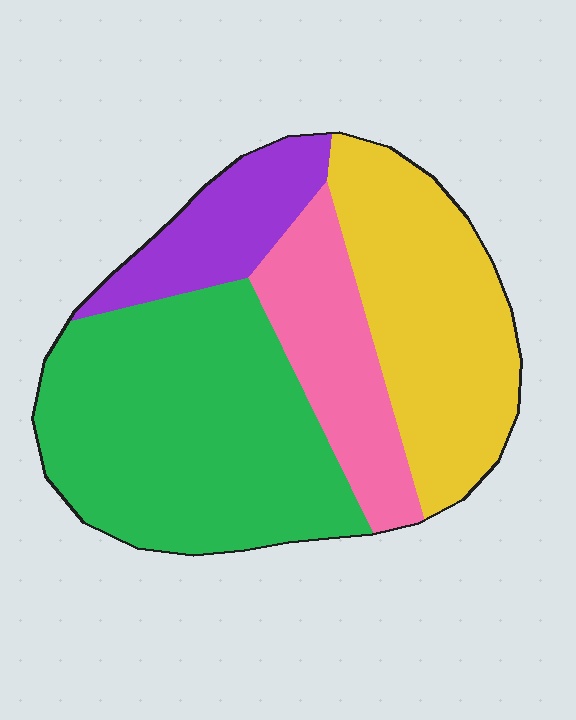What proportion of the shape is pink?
Pink covers roughly 15% of the shape.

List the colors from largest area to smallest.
From largest to smallest: green, yellow, pink, purple.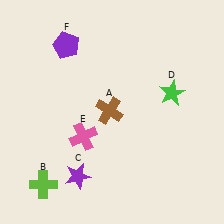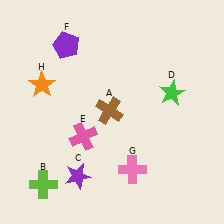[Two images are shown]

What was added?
A pink cross (G), an orange star (H) were added in Image 2.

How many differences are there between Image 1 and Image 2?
There are 2 differences between the two images.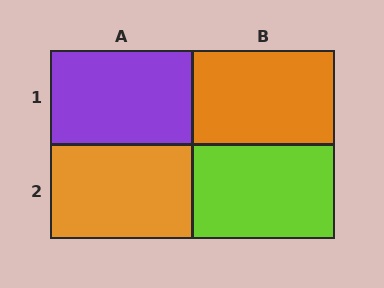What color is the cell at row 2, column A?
Orange.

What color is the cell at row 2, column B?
Lime.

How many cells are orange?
2 cells are orange.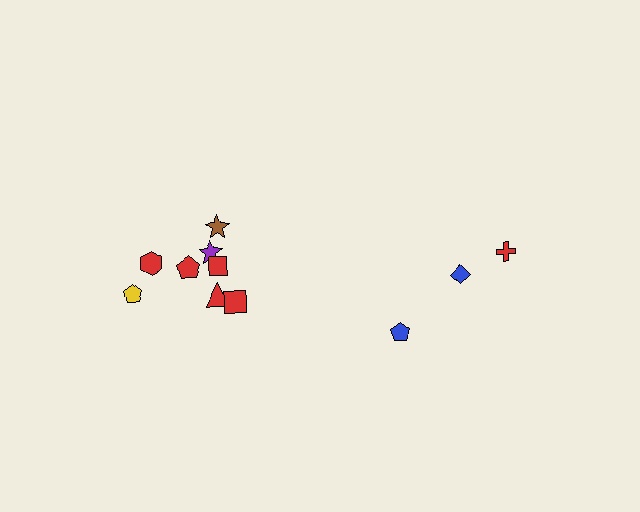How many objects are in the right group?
There are 3 objects.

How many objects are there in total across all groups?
There are 11 objects.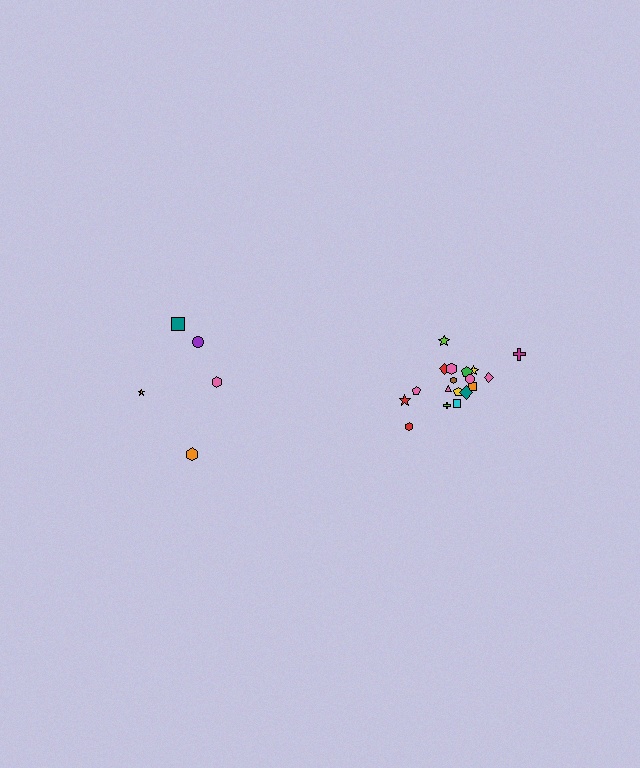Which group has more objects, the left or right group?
The right group.